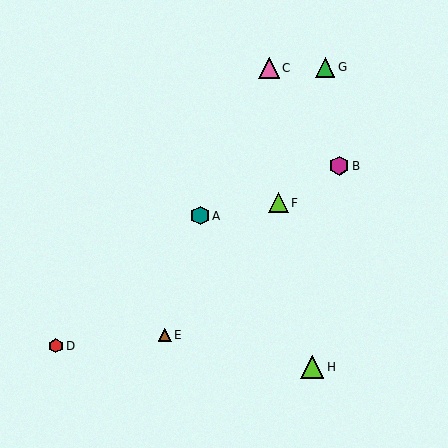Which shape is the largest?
The lime triangle (labeled H) is the largest.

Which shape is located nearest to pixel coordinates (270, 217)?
The lime triangle (labeled F) at (278, 203) is nearest to that location.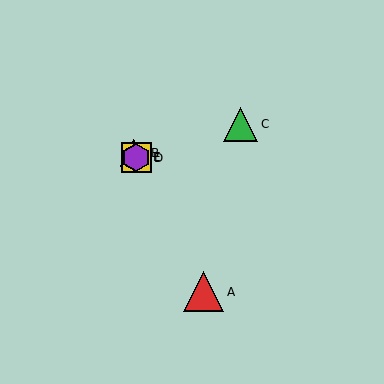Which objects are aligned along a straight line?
Objects A, B, D, E are aligned along a straight line.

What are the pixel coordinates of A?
Object A is at (204, 292).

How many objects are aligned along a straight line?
4 objects (A, B, D, E) are aligned along a straight line.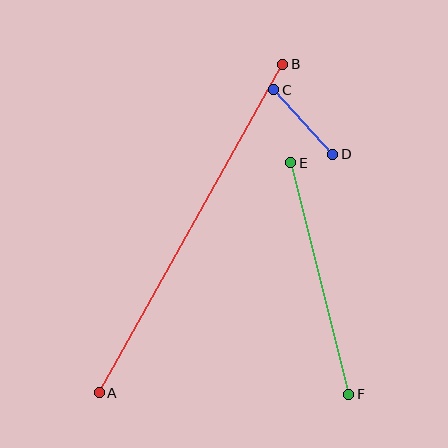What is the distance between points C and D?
The distance is approximately 87 pixels.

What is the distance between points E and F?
The distance is approximately 239 pixels.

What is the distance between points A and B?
The distance is approximately 377 pixels.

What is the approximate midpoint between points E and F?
The midpoint is at approximately (320, 279) pixels.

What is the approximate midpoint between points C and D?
The midpoint is at approximately (303, 122) pixels.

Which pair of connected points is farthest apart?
Points A and B are farthest apart.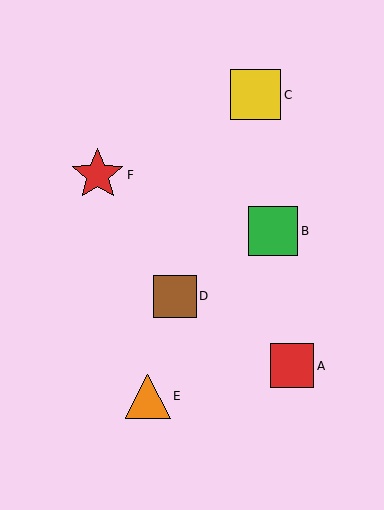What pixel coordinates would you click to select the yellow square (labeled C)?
Click at (255, 95) to select the yellow square C.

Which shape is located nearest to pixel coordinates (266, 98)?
The yellow square (labeled C) at (255, 95) is nearest to that location.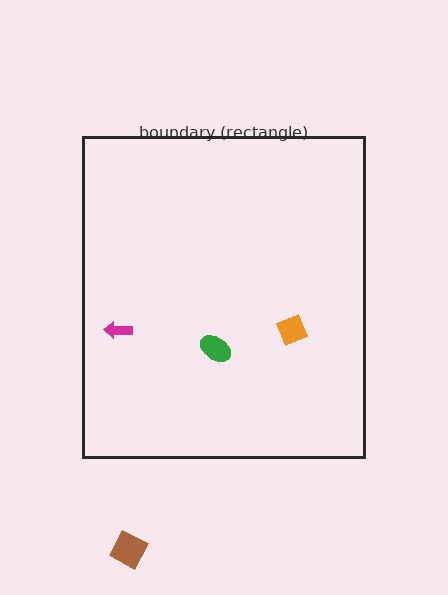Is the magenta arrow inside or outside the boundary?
Inside.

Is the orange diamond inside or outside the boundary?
Inside.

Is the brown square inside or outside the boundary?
Outside.